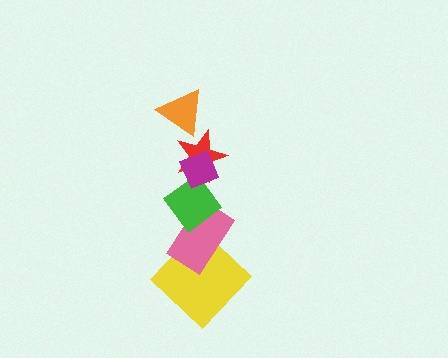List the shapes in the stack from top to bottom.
From top to bottom: the orange triangle, the magenta diamond, the red star, the green diamond, the pink rectangle, the yellow diamond.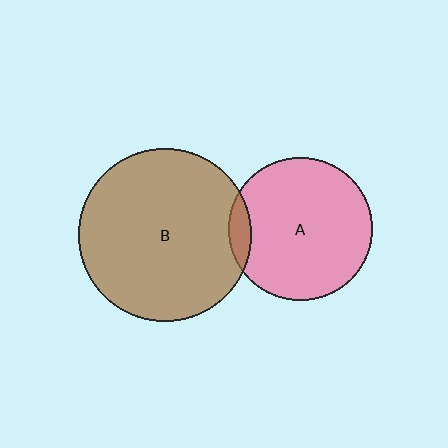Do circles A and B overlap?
Yes.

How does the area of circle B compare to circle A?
Approximately 1.5 times.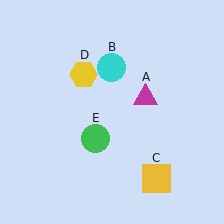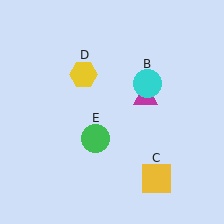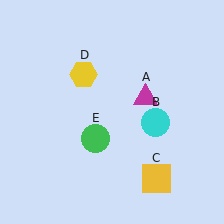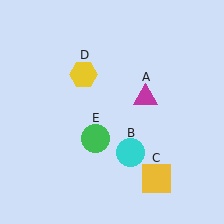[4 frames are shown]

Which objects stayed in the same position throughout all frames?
Magenta triangle (object A) and yellow square (object C) and yellow hexagon (object D) and green circle (object E) remained stationary.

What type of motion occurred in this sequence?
The cyan circle (object B) rotated clockwise around the center of the scene.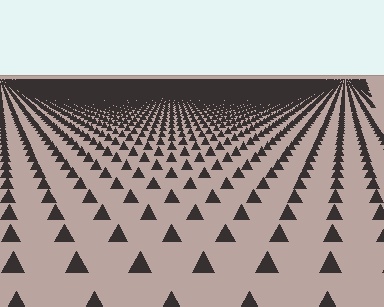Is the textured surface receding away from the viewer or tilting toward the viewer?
The surface is receding away from the viewer. Texture elements get smaller and denser toward the top.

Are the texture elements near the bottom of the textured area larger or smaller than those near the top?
Larger. Near the bottom, elements are closer to the viewer and appear at a bigger on-screen size.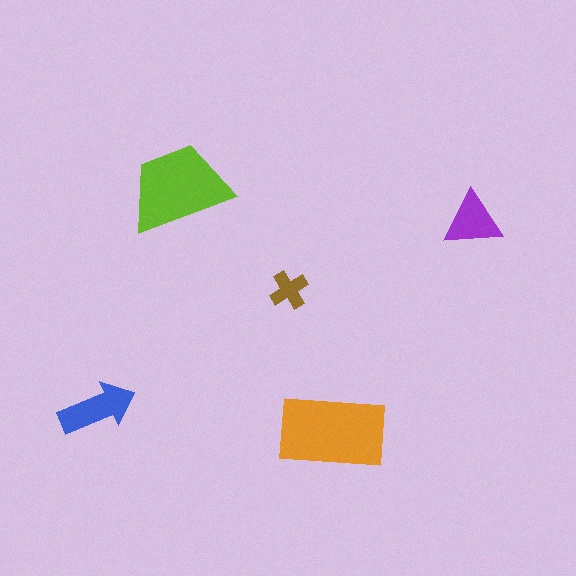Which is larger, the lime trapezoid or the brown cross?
The lime trapezoid.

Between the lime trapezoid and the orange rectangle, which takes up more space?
The orange rectangle.